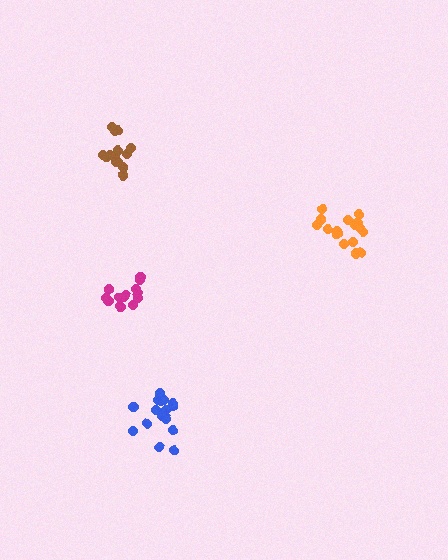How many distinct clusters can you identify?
There are 4 distinct clusters.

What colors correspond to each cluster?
The clusters are colored: orange, brown, magenta, blue.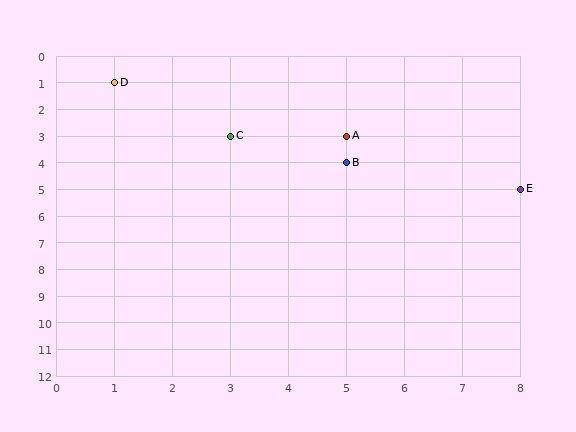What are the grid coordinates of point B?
Point B is at grid coordinates (5, 4).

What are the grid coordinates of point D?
Point D is at grid coordinates (1, 1).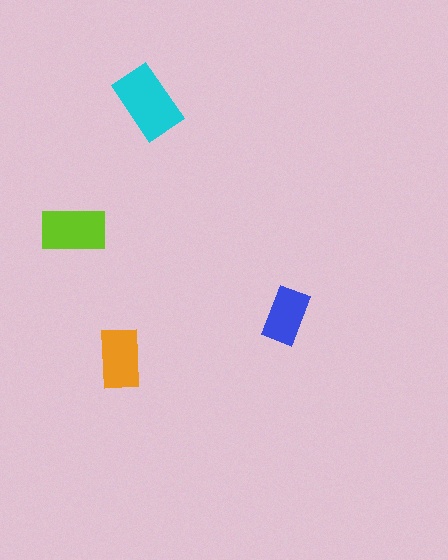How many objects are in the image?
There are 4 objects in the image.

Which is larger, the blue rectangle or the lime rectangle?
The lime one.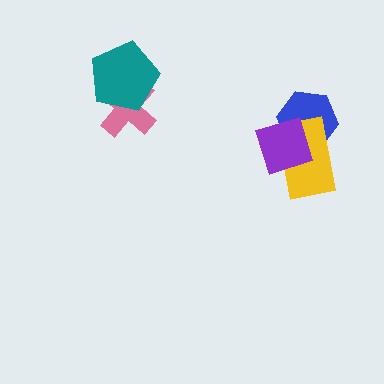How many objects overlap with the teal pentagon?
1 object overlaps with the teal pentagon.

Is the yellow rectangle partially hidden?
Yes, it is partially covered by another shape.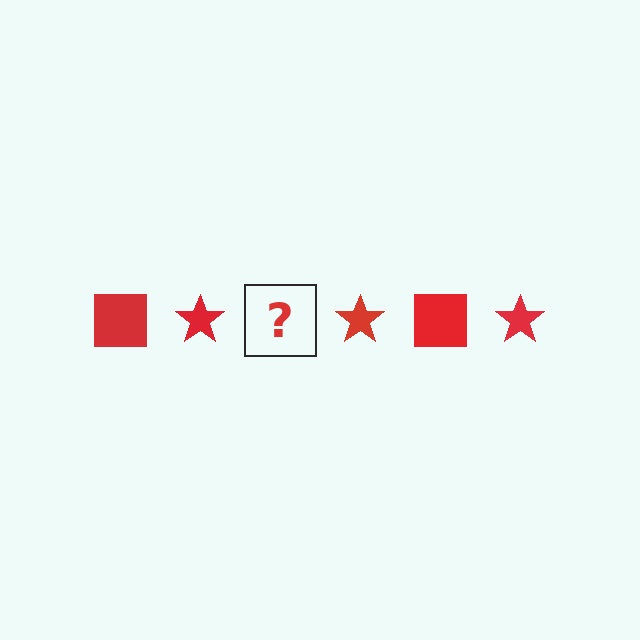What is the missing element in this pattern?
The missing element is a red square.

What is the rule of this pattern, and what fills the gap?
The rule is that the pattern cycles through square, star shapes in red. The gap should be filled with a red square.